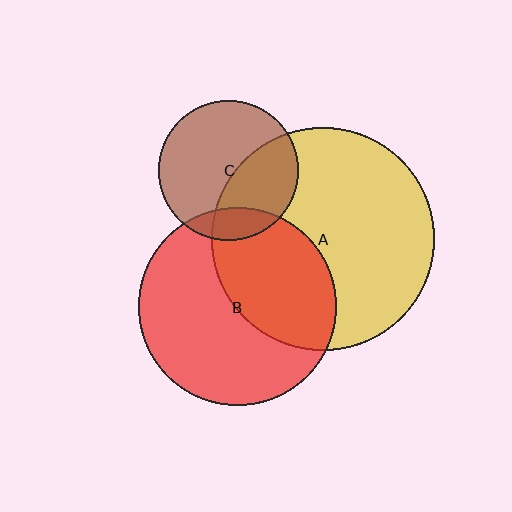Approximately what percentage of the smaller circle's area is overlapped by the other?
Approximately 40%.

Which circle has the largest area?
Circle A (yellow).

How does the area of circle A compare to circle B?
Approximately 1.3 times.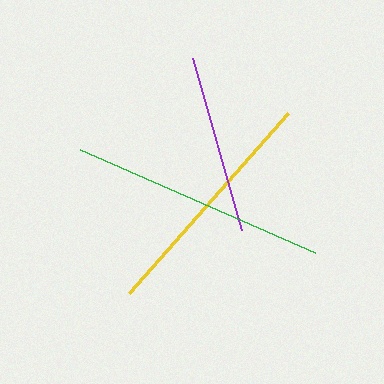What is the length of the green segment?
The green segment is approximately 257 pixels long.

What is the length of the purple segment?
The purple segment is approximately 179 pixels long.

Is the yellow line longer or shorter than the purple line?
The yellow line is longer than the purple line.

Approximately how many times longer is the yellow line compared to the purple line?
The yellow line is approximately 1.3 times the length of the purple line.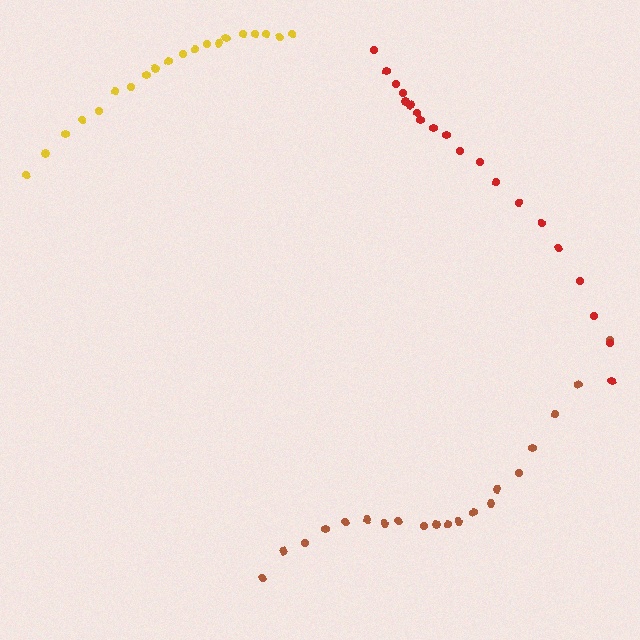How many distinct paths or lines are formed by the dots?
There are 3 distinct paths.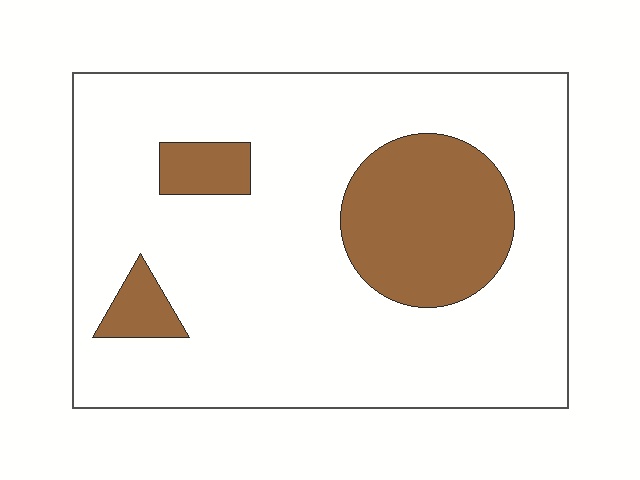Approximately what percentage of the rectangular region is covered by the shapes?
Approximately 20%.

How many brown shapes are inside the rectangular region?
3.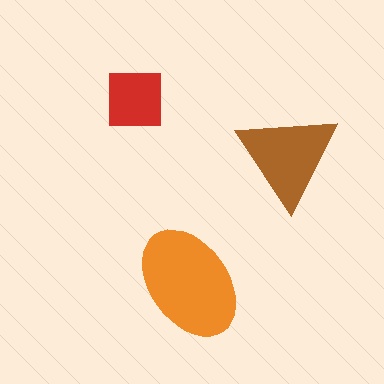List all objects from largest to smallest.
The orange ellipse, the brown triangle, the red square.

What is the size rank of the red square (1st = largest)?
3rd.